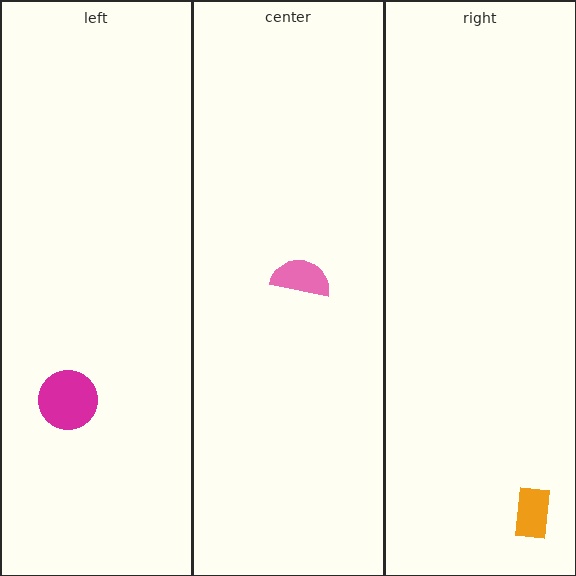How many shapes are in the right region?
1.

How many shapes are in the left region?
1.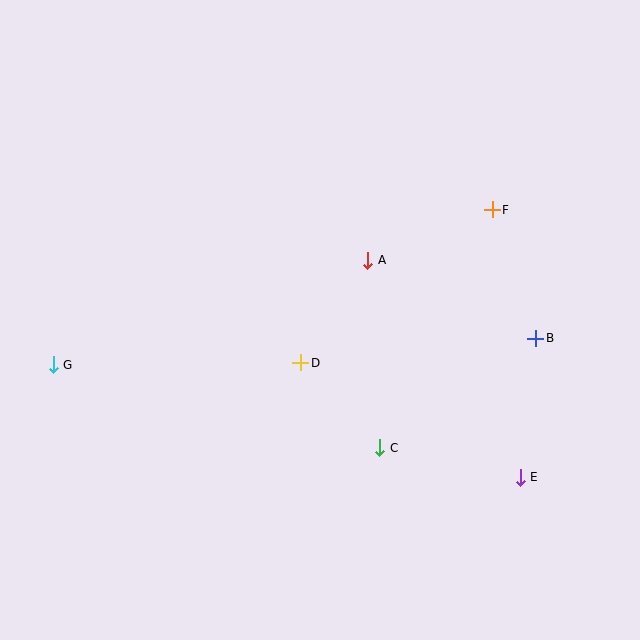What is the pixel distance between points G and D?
The distance between G and D is 248 pixels.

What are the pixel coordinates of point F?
Point F is at (492, 210).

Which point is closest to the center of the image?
Point D at (301, 363) is closest to the center.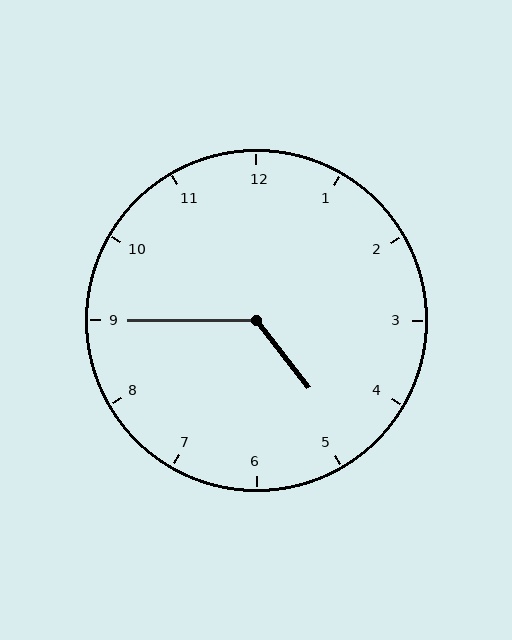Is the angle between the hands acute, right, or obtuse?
It is obtuse.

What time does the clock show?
4:45.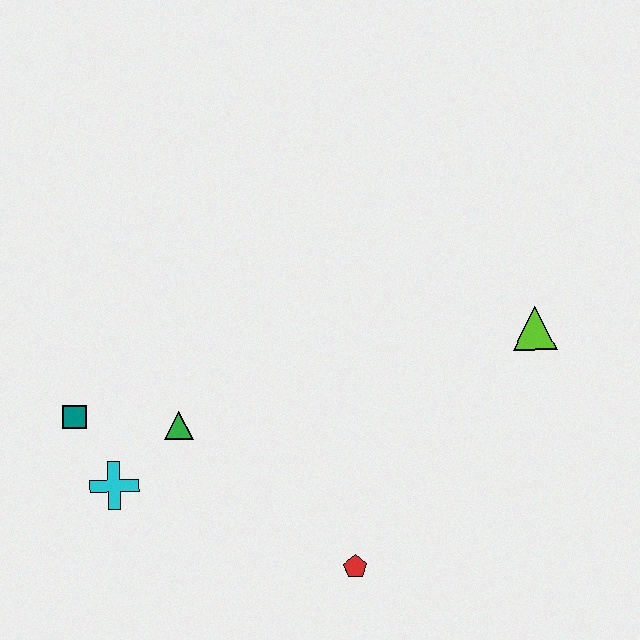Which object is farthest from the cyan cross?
The lime triangle is farthest from the cyan cross.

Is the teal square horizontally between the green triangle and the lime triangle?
No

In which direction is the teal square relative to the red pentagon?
The teal square is to the left of the red pentagon.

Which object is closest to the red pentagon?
The green triangle is closest to the red pentagon.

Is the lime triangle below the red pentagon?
No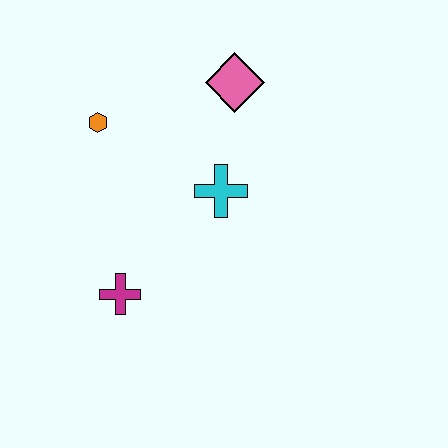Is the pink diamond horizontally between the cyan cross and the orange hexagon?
No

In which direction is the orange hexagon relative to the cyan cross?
The orange hexagon is to the left of the cyan cross.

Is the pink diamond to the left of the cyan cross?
No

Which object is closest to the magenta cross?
The cyan cross is closest to the magenta cross.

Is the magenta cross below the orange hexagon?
Yes